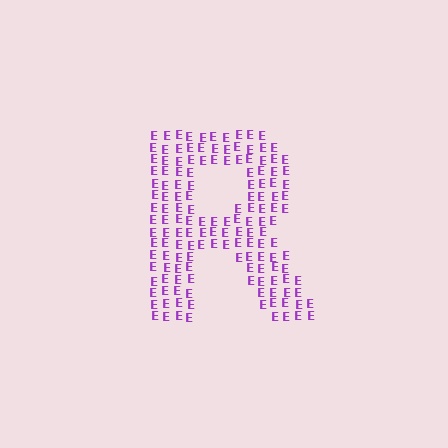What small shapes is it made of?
It is made of small letter E's.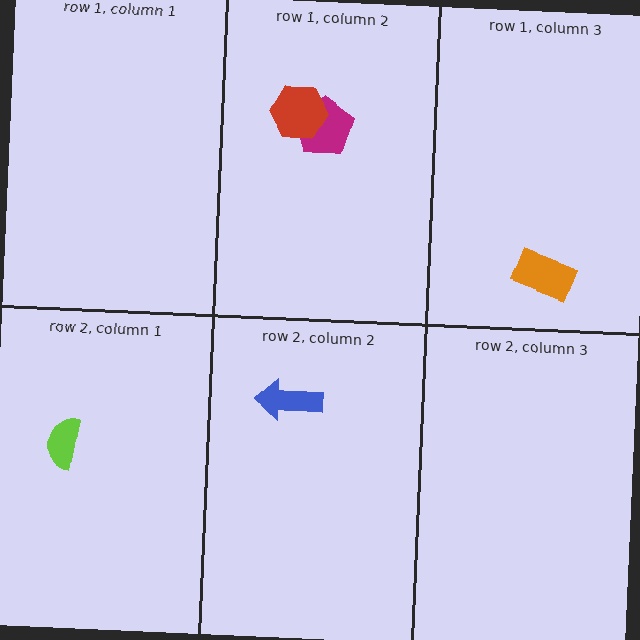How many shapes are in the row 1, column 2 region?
2.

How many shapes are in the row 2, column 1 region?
1.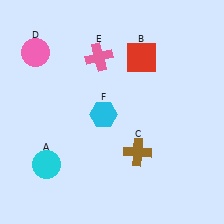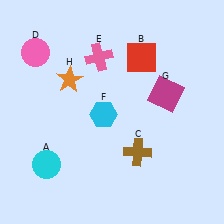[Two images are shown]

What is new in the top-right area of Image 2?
A magenta square (G) was added in the top-right area of Image 2.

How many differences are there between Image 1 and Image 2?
There are 2 differences between the two images.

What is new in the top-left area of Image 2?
An orange star (H) was added in the top-left area of Image 2.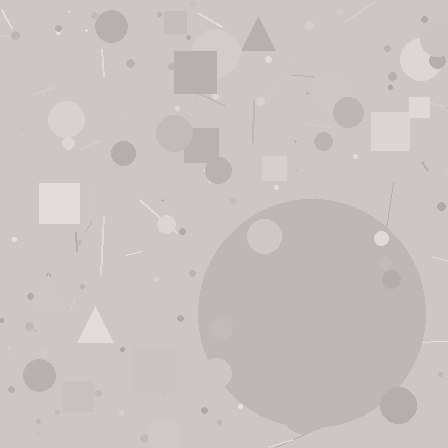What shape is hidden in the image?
A circle is hidden in the image.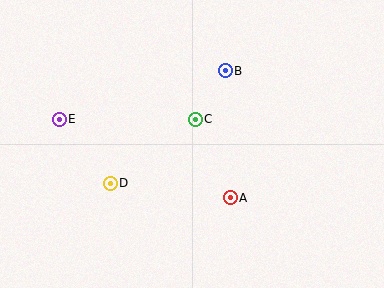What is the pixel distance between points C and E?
The distance between C and E is 136 pixels.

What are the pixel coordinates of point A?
Point A is at (230, 198).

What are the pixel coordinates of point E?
Point E is at (59, 119).